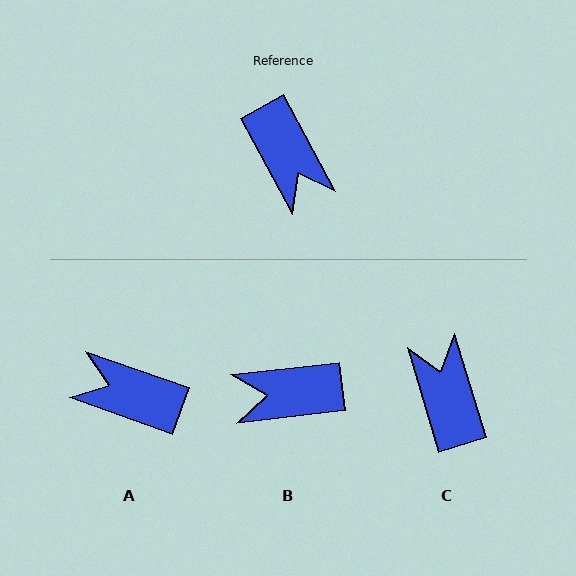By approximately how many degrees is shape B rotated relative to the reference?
Approximately 112 degrees clockwise.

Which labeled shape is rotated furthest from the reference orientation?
C, about 168 degrees away.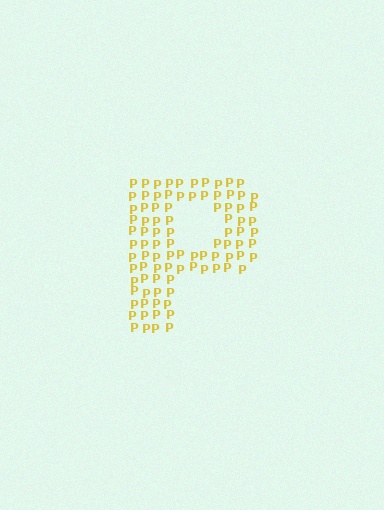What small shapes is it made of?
It is made of small letter P's.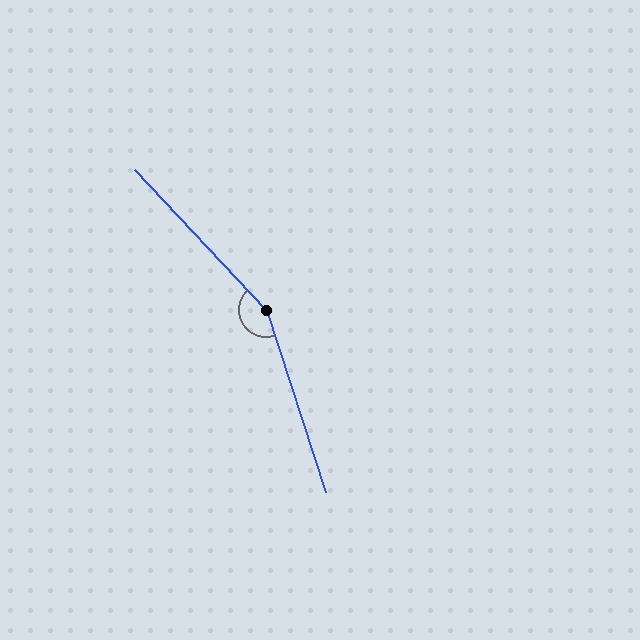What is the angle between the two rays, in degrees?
Approximately 155 degrees.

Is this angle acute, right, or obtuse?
It is obtuse.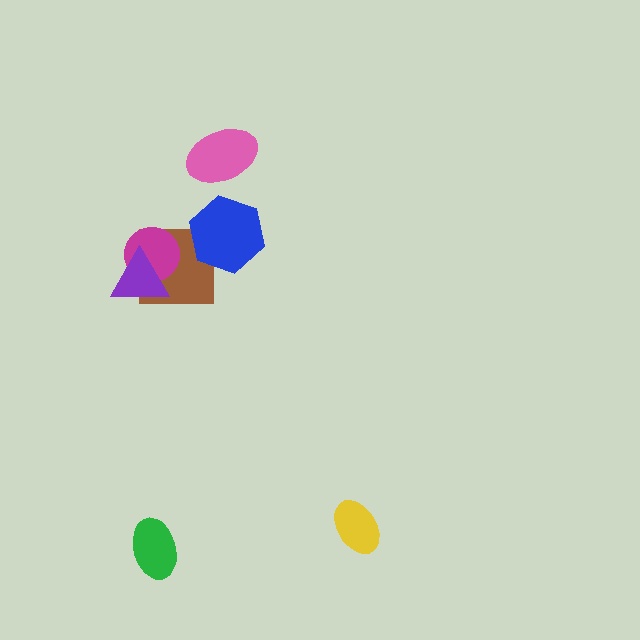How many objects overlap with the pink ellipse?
0 objects overlap with the pink ellipse.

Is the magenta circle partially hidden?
Yes, it is partially covered by another shape.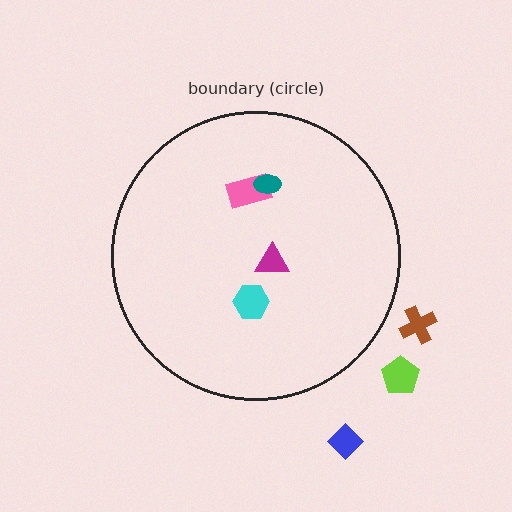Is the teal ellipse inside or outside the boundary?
Inside.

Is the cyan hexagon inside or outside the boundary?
Inside.